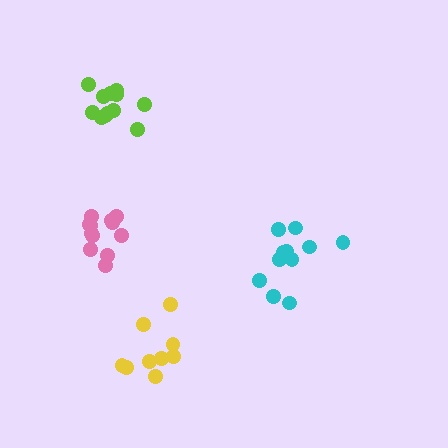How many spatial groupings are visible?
There are 4 spatial groupings.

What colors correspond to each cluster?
The clusters are colored: lime, yellow, cyan, pink.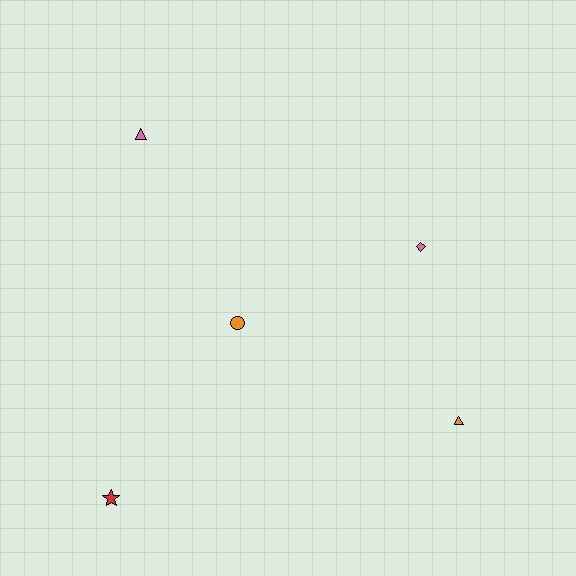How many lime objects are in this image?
There are no lime objects.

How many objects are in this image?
There are 5 objects.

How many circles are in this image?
There is 1 circle.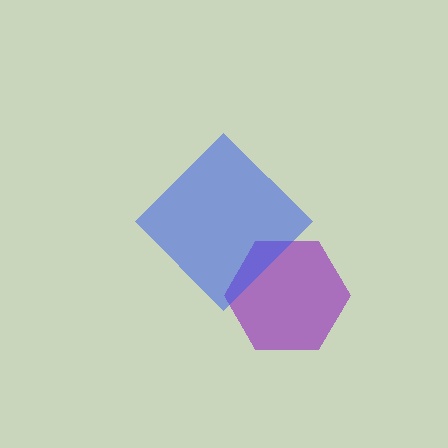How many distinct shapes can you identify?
There are 2 distinct shapes: a purple hexagon, a blue diamond.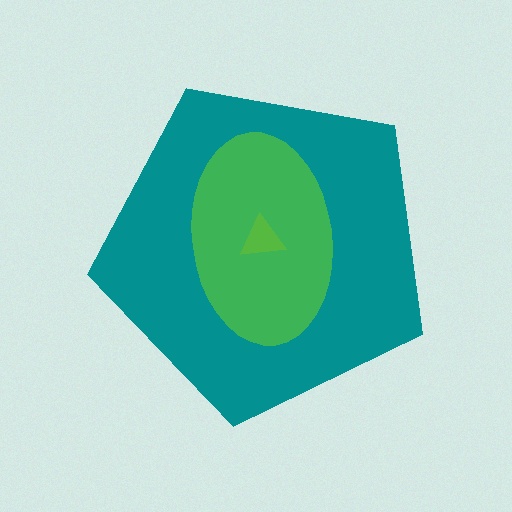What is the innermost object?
The lime triangle.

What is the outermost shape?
The teal pentagon.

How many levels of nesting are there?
3.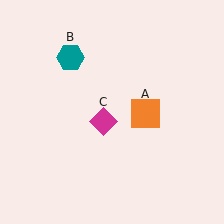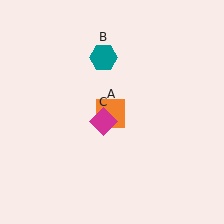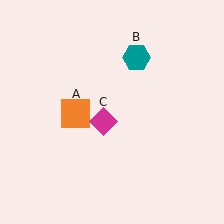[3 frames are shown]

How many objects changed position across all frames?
2 objects changed position: orange square (object A), teal hexagon (object B).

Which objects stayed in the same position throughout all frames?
Magenta diamond (object C) remained stationary.